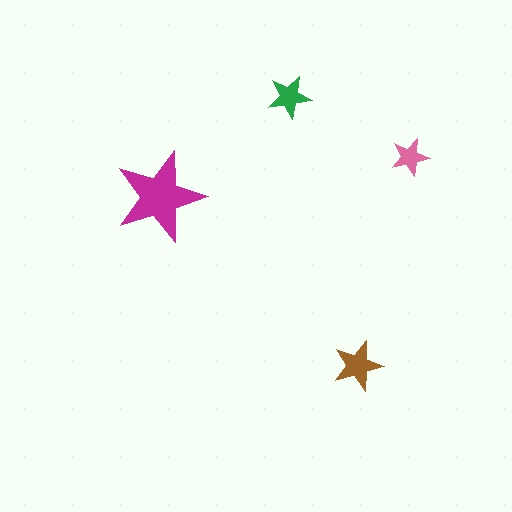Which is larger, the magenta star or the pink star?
The magenta one.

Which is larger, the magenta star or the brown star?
The magenta one.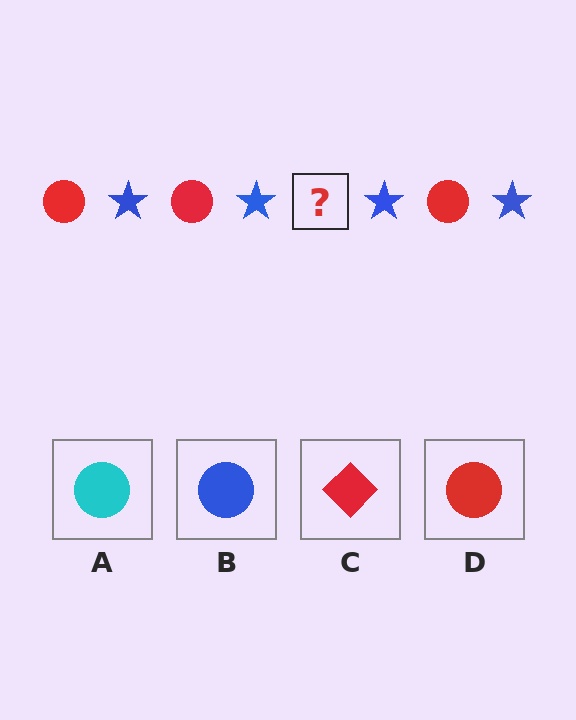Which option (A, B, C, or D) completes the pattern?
D.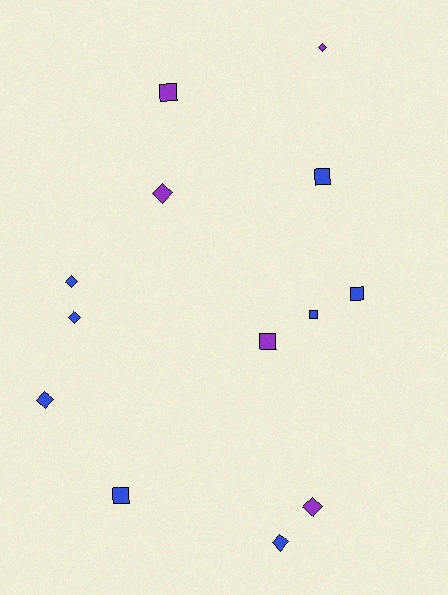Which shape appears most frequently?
Diamond, with 7 objects.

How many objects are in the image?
There are 13 objects.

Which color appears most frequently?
Blue, with 8 objects.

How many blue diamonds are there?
There are 4 blue diamonds.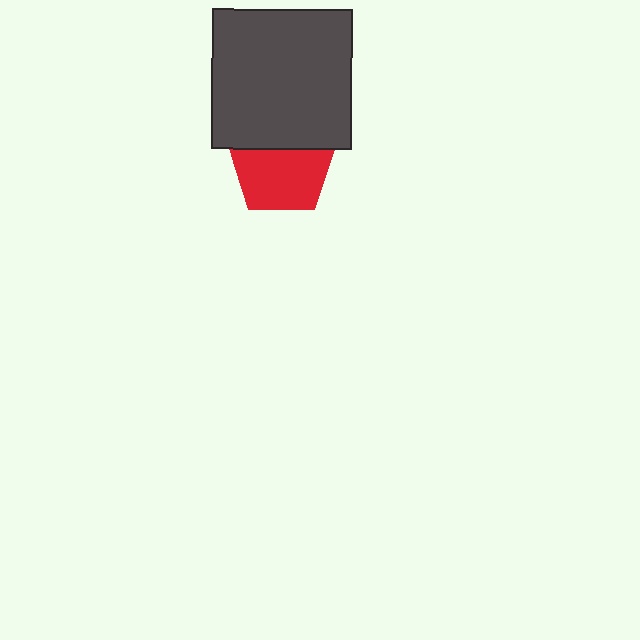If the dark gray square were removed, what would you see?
You would see the complete red pentagon.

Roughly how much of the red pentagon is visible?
Most of it is visible (roughly 68%).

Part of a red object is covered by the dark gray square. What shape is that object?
It is a pentagon.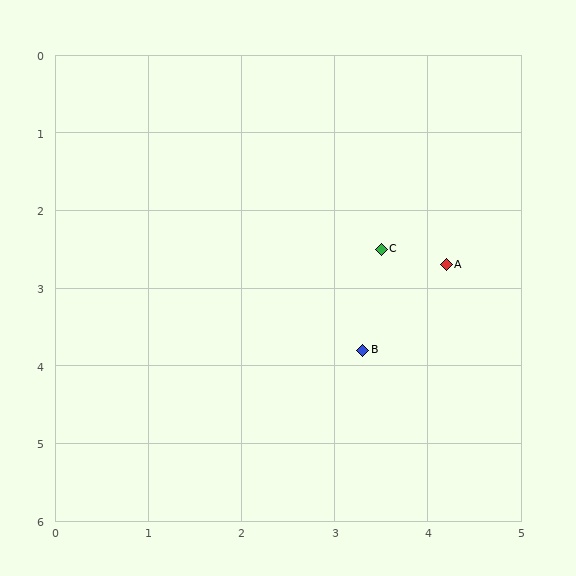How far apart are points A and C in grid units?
Points A and C are about 0.7 grid units apart.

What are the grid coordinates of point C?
Point C is at approximately (3.5, 2.5).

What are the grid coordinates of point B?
Point B is at approximately (3.3, 3.8).